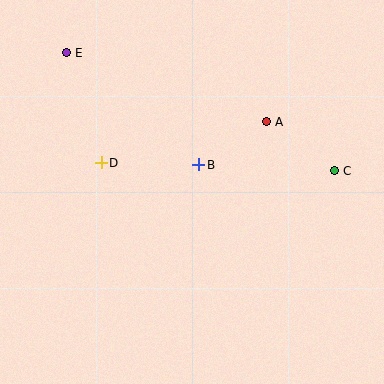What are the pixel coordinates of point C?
Point C is at (335, 171).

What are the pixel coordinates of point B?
Point B is at (199, 165).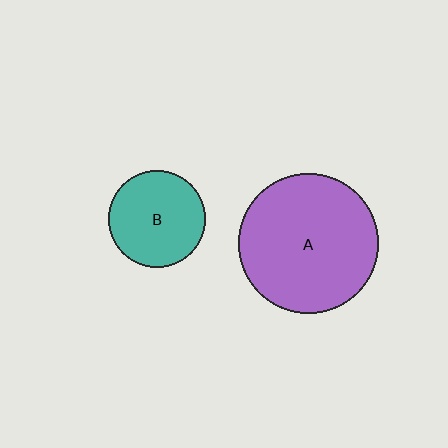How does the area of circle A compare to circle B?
Approximately 2.1 times.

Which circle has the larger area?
Circle A (purple).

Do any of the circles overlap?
No, none of the circles overlap.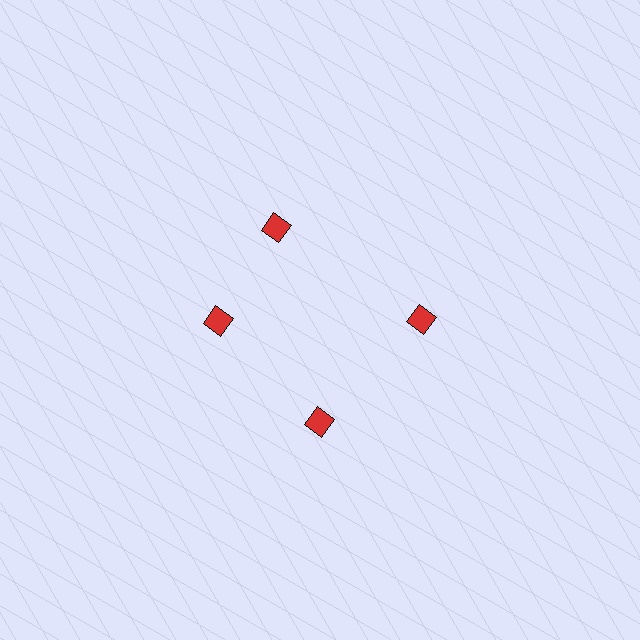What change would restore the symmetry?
The symmetry would be restored by rotating it back into even spacing with its neighbors so that all 4 diamonds sit at equal angles and equal distance from the center.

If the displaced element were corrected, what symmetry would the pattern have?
It would have 4-fold rotational symmetry — the pattern would map onto itself every 90 degrees.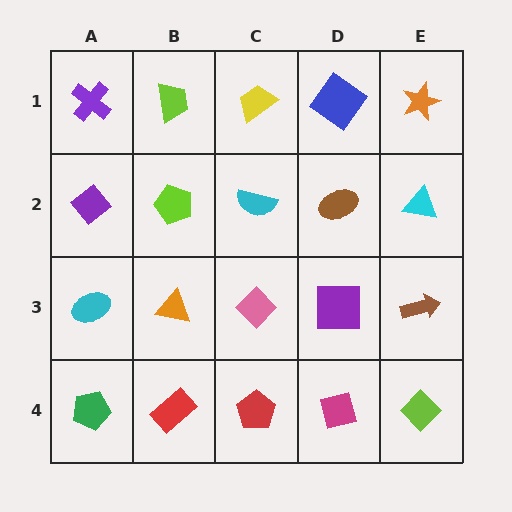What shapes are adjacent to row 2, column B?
A lime trapezoid (row 1, column B), an orange triangle (row 3, column B), a purple diamond (row 2, column A), a cyan semicircle (row 2, column C).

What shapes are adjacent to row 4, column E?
A brown arrow (row 3, column E), a magenta square (row 4, column D).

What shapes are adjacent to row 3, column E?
A cyan triangle (row 2, column E), a lime diamond (row 4, column E), a purple square (row 3, column D).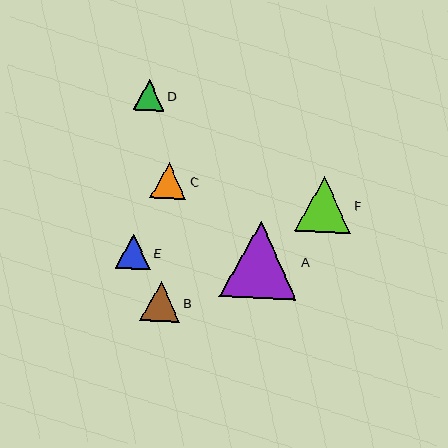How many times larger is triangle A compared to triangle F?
Triangle A is approximately 1.4 times the size of triangle F.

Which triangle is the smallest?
Triangle D is the smallest with a size of approximately 31 pixels.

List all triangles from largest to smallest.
From largest to smallest: A, F, B, C, E, D.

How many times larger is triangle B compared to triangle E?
Triangle B is approximately 1.1 times the size of triangle E.